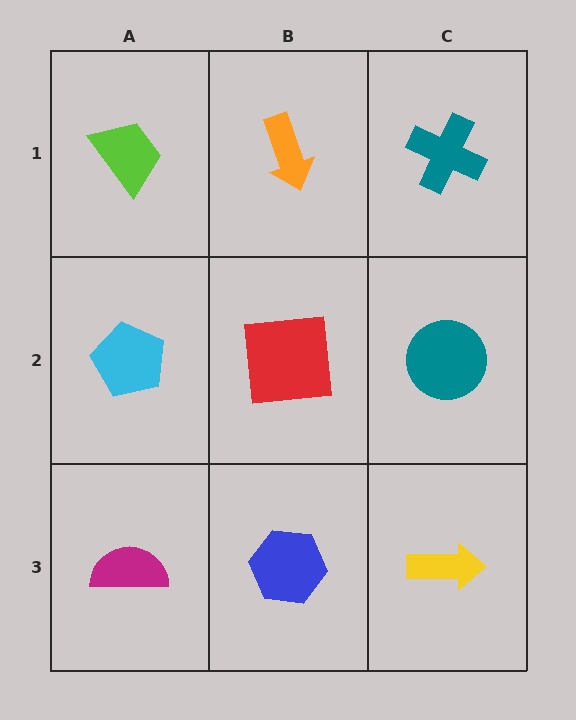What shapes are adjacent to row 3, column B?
A red square (row 2, column B), a magenta semicircle (row 3, column A), a yellow arrow (row 3, column C).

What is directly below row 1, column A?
A cyan pentagon.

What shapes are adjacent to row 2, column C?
A teal cross (row 1, column C), a yellow arrow (row 3, column C), a red square (row 2, column B).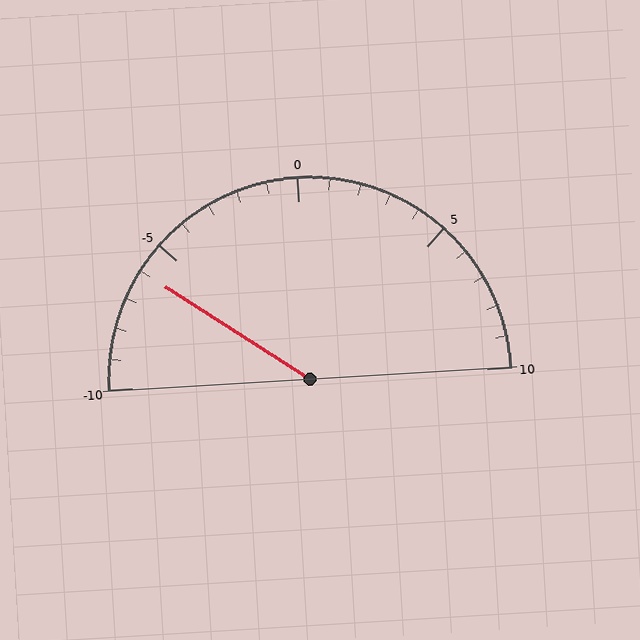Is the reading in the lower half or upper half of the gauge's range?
The reading is in the lower half of the range (-10 to 10).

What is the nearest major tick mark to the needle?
The nearest major tick mark is -5.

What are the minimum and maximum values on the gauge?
The gauge ranges from -10 to 10.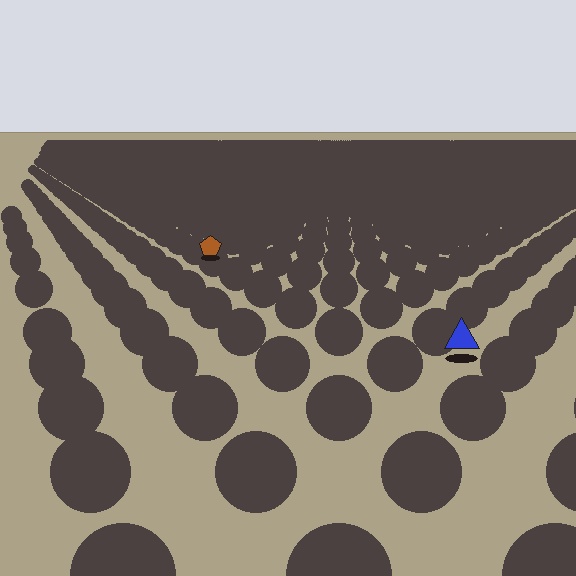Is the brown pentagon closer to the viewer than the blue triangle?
No. The blue triangle is closer — you can tell from the texture gradient: the ground texture is coarser near it.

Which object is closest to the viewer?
The blue triangle is closest. The texture marks near it are larger and more spread out.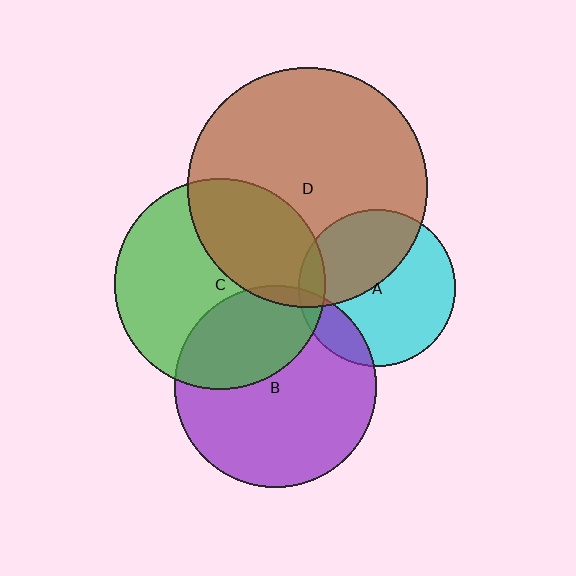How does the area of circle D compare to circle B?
Approximately 1.4 times.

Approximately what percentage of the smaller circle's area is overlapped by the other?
Approximately 40%.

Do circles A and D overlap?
Yes.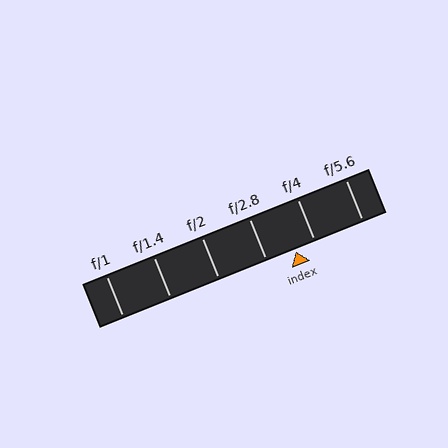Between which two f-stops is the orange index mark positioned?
The index mark is between f/2.8 and f/4.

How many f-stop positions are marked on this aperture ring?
There are 6 f-stop positions marked.